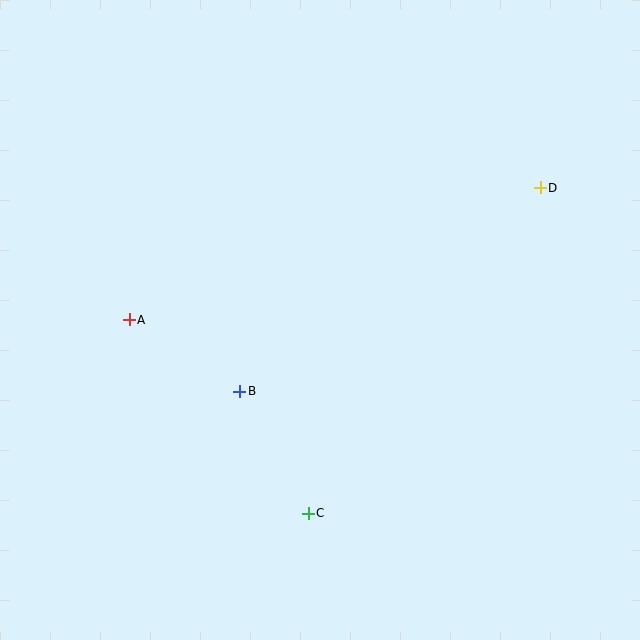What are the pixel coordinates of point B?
Point B is at (240, 391).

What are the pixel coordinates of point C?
Point C is at (308, 513).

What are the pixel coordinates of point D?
Point D is at (540, 188).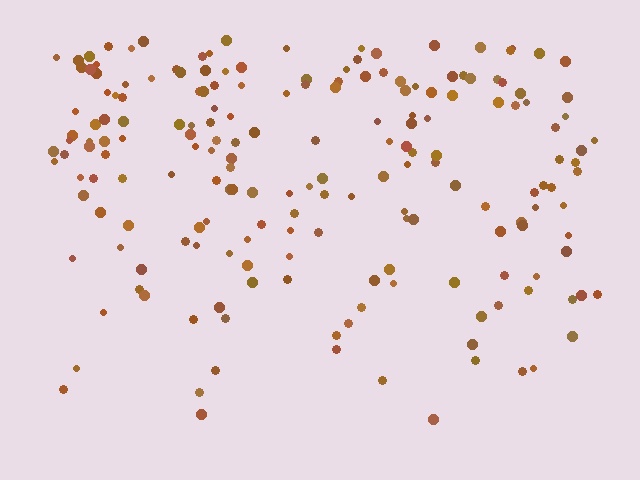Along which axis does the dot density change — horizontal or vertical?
Vertical.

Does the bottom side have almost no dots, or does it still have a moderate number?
Still a moderate number, just noticeably fewer than the top.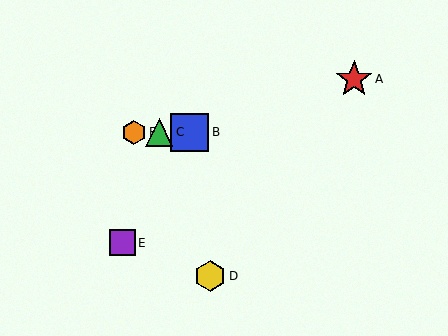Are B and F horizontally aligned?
Yes, both are at y≈132.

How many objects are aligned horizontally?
3 objects (B, C, F) are aligned horizontally.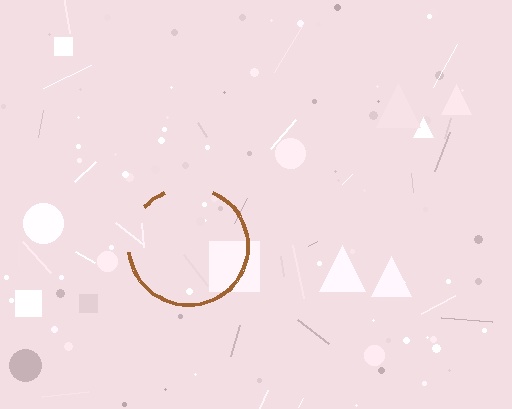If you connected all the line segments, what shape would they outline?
They would outline a circle.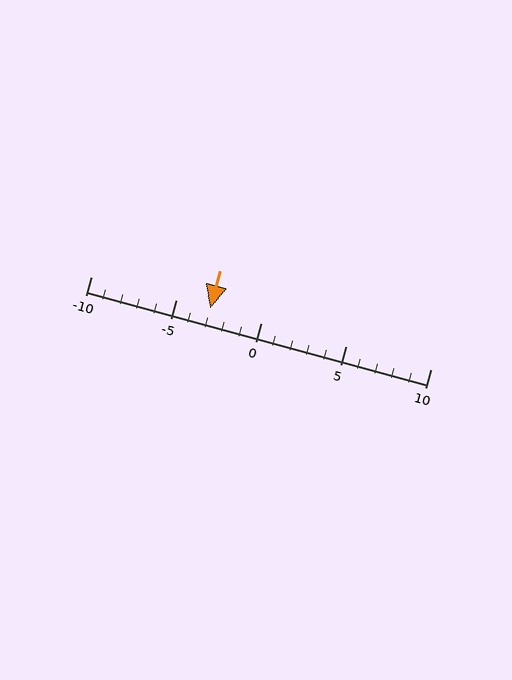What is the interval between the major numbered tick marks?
The major tick marks are spaced 5 units apart.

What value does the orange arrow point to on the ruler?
The orange arrow points to approximately -3.